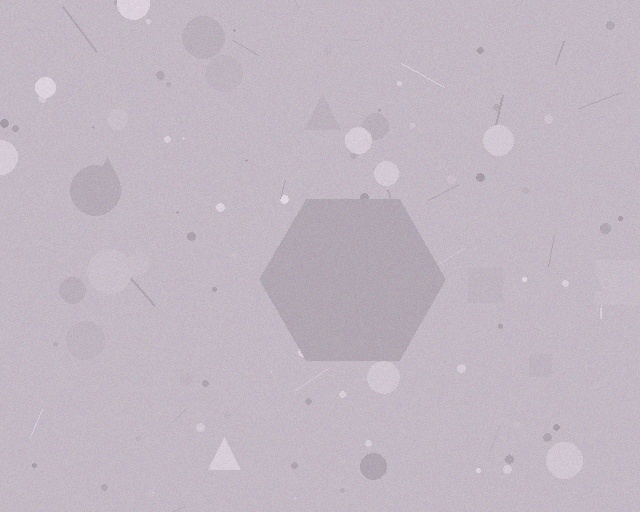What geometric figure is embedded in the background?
A hexagon is embedded in the background.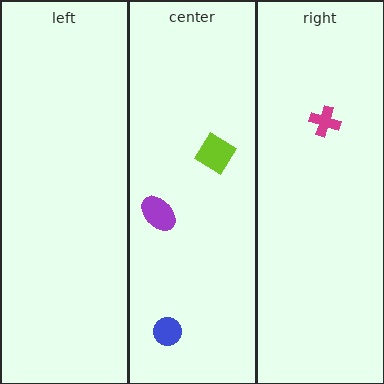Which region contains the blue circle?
The center region.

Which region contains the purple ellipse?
The center region.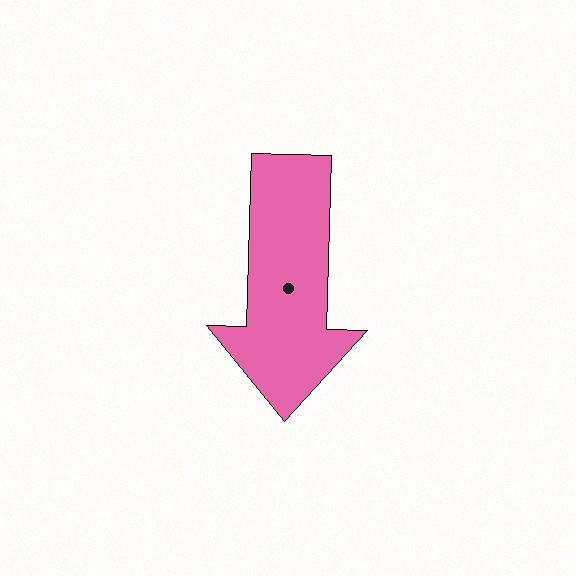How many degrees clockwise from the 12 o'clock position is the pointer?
Approximately 182 degrees.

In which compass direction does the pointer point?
South.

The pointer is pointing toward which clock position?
Roughly 6 o'clock.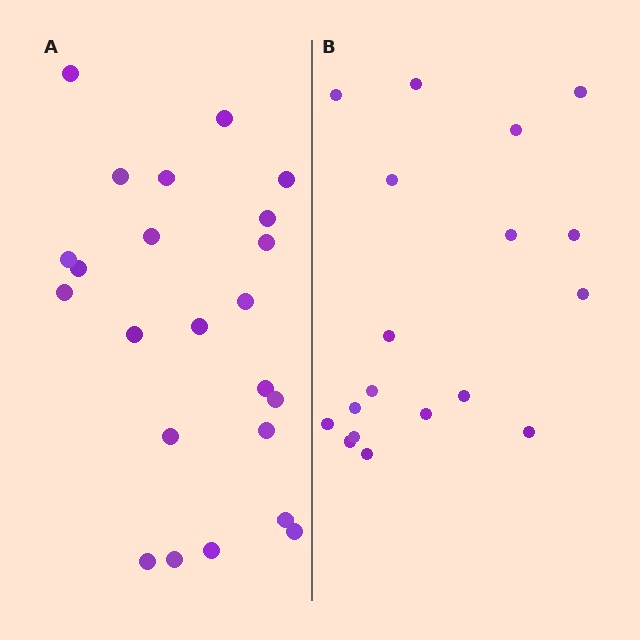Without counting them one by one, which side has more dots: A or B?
Region A (the left region) has more dots.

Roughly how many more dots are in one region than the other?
Region A has about 5 more dots than region B.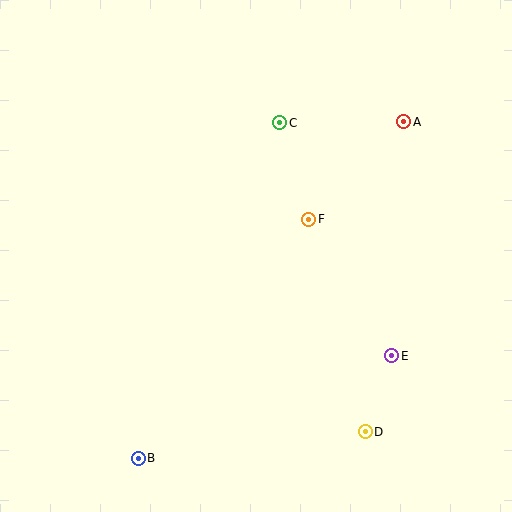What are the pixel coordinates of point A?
Point A is at (404, 122).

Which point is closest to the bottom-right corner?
Point D is closest to the bottom-right corner.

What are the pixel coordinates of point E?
Point E is at (392, 356).